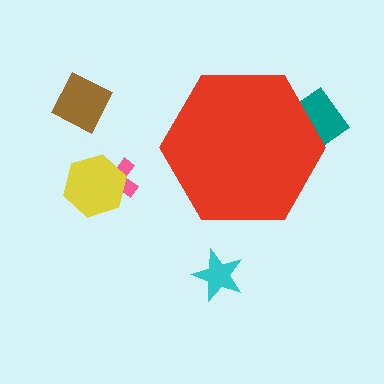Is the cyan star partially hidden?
No, the cyan star is fully visible.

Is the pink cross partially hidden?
No, the pink cross is fully visible.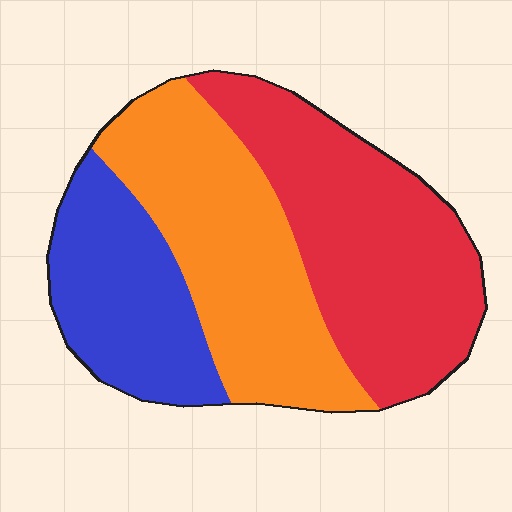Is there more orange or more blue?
Orange.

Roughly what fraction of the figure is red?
Red takes up between a quarter and a half of the figure.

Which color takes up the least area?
Blue, at roughly 25%.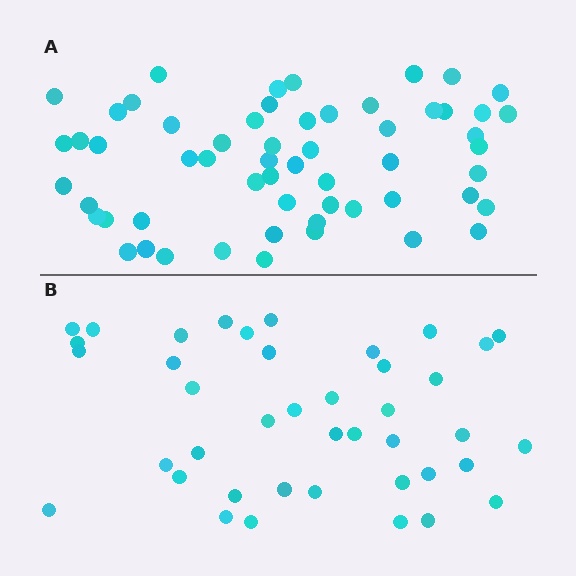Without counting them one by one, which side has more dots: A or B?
Region A (the top region) has more dots.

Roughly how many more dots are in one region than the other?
Region A has approximately 15 more dots than region B.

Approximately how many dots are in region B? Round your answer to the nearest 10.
About 40 dots. (The exact count is 41, which rounds to 40.)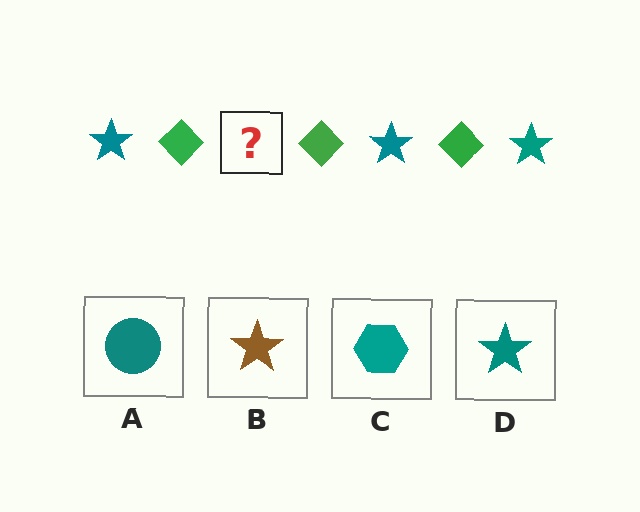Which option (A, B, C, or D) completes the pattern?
D.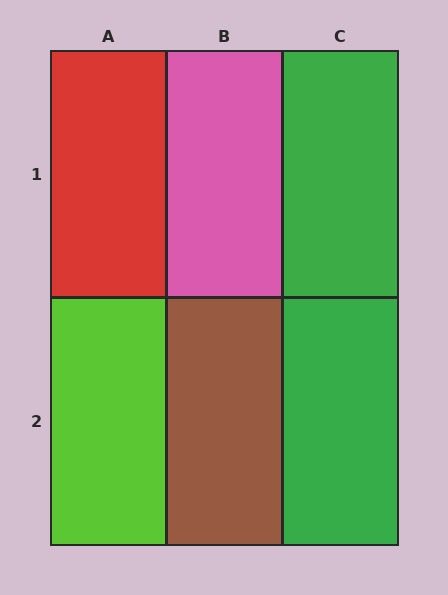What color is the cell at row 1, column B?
Pink.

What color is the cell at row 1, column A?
Red.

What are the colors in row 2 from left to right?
Lime, brown, green.